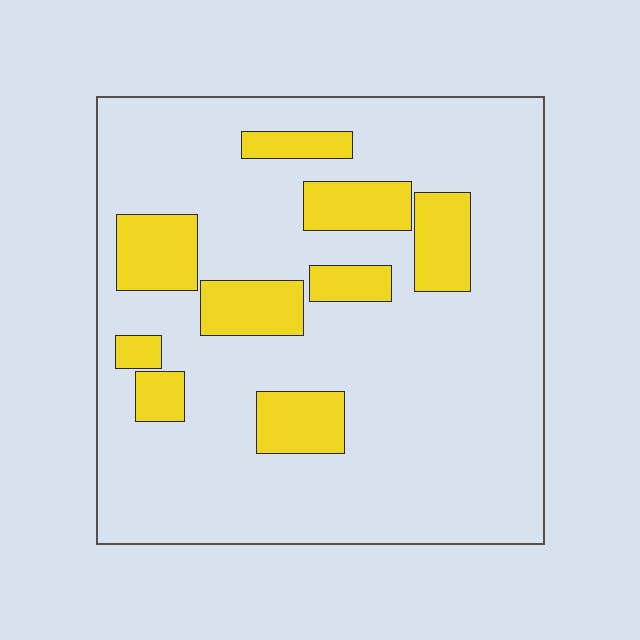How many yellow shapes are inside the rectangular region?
9.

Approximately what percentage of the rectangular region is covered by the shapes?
Approximately 20%.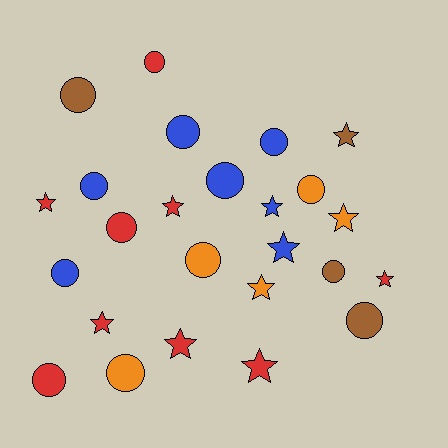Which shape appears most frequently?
Circle, with 14 objects.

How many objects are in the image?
There are 25 objects.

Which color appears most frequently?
Red, with 9 objects.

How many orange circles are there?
There are 3 orange circles.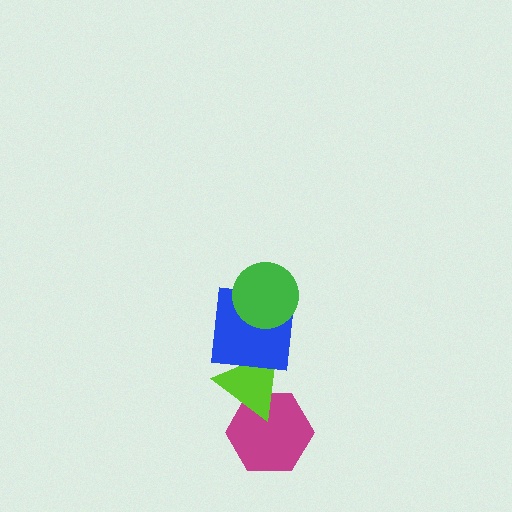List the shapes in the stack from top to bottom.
From top to bottom: the green circle, the blue square, the lime triangle, the magenta hexagon.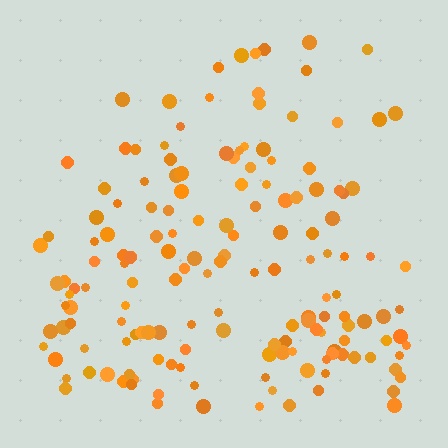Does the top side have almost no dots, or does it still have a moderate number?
Still a moderate number, just noticeably fewer than the bottom.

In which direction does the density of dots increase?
From top to bottom, with the bottom side densest.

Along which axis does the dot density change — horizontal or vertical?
Vertical.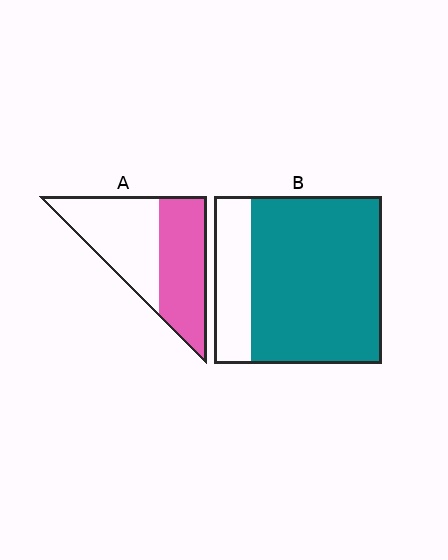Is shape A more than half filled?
Roughly half.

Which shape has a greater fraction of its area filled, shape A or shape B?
Shape B.